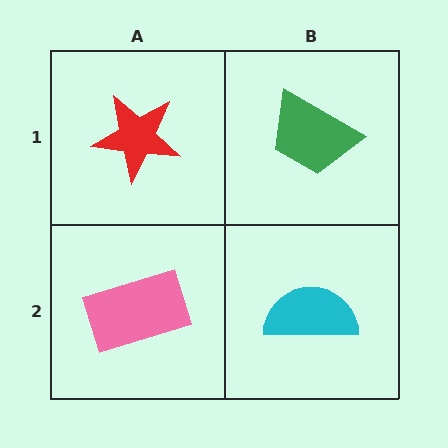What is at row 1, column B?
A green trapezoid.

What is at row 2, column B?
A cyan semicircle.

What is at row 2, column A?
A pink rectangle.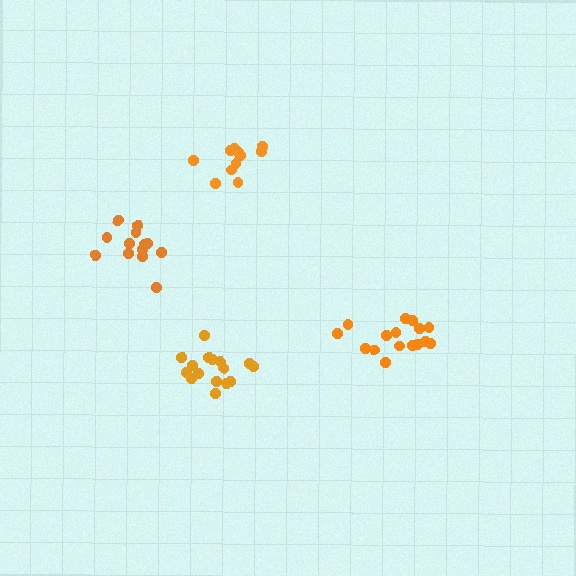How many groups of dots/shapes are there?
There are 4 groups.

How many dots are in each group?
Group 1: 16 dots, Group 2: 11 dots, Group 3: 16 dots, Group 4: 13 dots (56 total).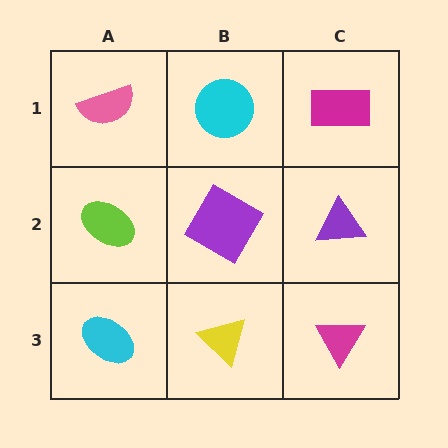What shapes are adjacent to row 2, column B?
A cyan circle (row 1, column B), a yellow triangle (row 3, column B), a lime ellipse (row 2, column A), a purple triangle (row 2, column C).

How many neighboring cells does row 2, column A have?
3.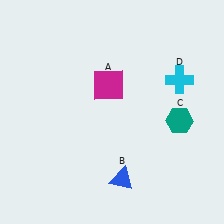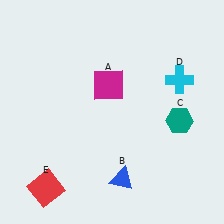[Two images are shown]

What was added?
A red square (E) was added in Image 2.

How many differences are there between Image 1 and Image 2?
There is 1 difference between the two images.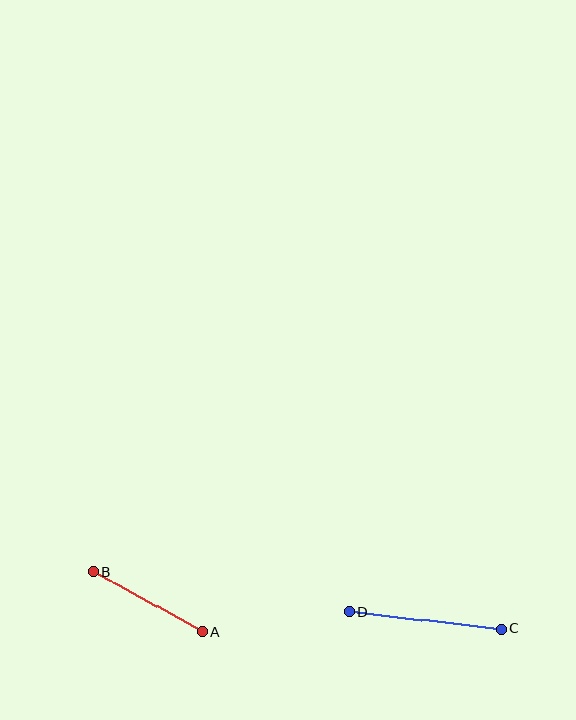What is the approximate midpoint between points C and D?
The midpoint is at approximately (425, 620) pixels.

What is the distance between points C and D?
The distance is approximately 153 pixels.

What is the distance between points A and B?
The distance is approximately 124 pixels.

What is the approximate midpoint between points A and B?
The midpoint is at approximately (148, 602) pixels.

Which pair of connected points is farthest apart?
Points C and D are farthest apart.